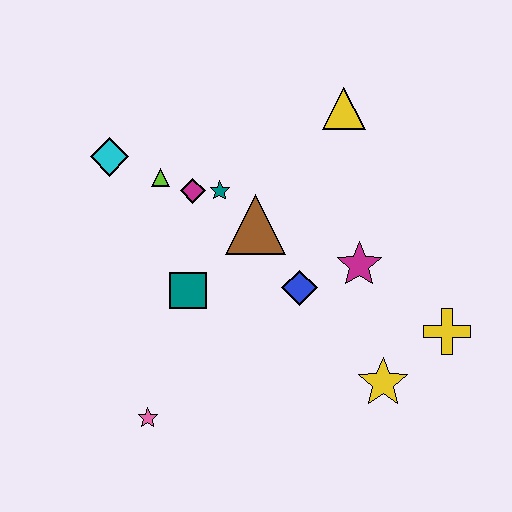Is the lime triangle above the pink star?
Yes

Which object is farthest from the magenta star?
The cyan diamond is farthest from the magenta star.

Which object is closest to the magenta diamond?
The teal star is closest to the magenta diamond.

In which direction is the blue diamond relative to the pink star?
The blue diamond is to the right of the pink star.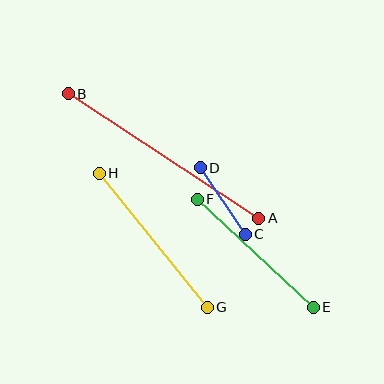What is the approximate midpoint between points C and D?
The midpoint is at approximately (223, 201) pixels.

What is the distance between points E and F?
The distance is approximately 159 pixels.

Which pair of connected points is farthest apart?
Points A and B are farthest apart.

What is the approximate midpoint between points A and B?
The midpoint is at approximately (164, 156) pixels.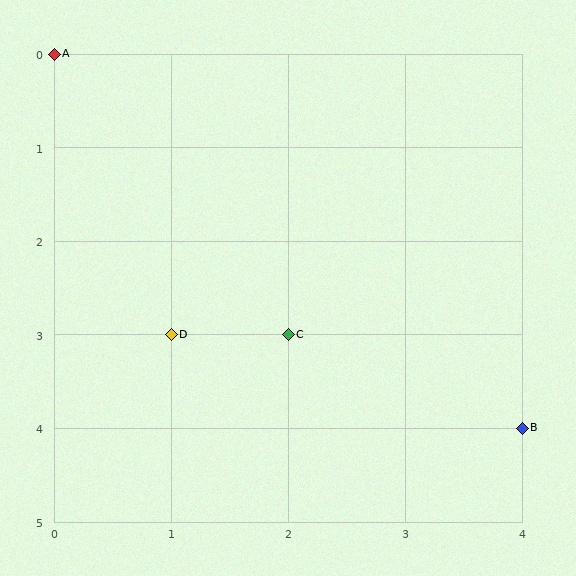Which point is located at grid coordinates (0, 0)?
Point A is at (0, 0).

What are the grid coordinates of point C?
Point C is at grid coordinates (2, 3).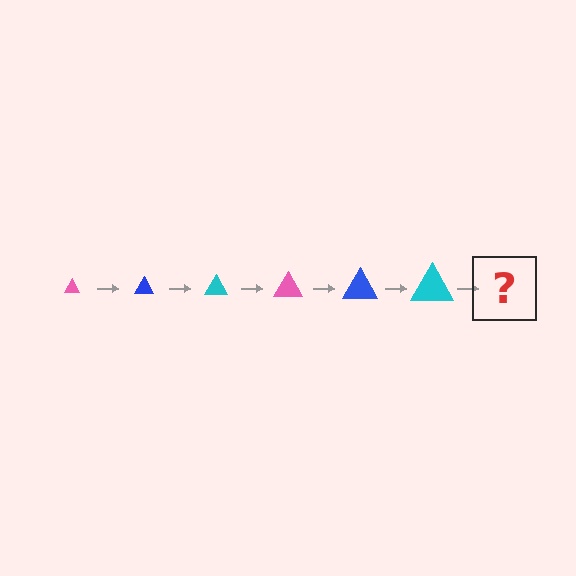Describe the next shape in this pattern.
It should be a pink triangle, larger than the previous one.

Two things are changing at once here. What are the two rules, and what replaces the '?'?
The two rules are that the triangle grows larger each step and the color cycles through pink, blue, and cyan. The '?' should be a pink triangle, larger than the previous one.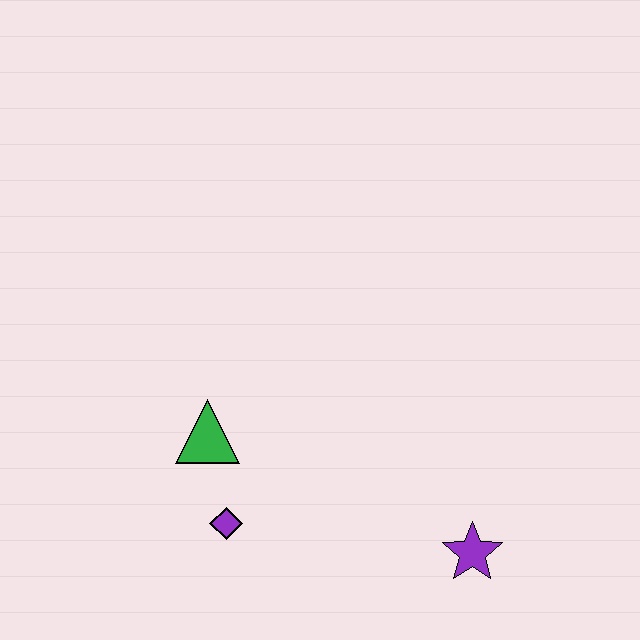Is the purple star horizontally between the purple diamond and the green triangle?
No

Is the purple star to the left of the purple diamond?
No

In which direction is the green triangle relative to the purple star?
The green triangle is to the left of the purple star.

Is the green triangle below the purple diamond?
No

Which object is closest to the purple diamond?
The green triangle is closest to the purple diamond.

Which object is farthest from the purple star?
The green triangle is farthest from the purple star.